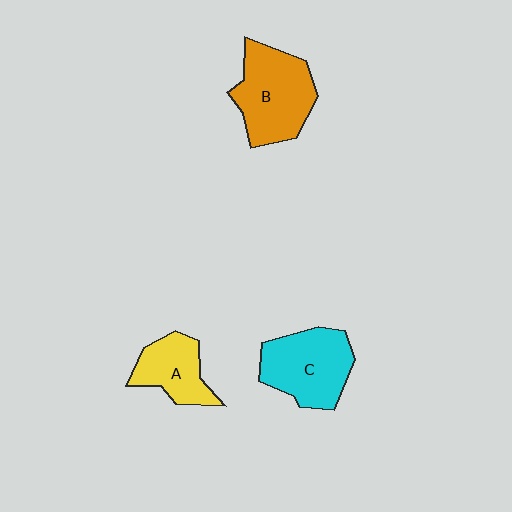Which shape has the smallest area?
Shape A (yellow).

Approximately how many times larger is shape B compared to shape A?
Approximately 1.6 times.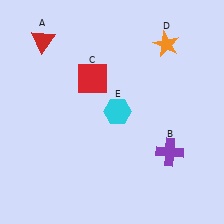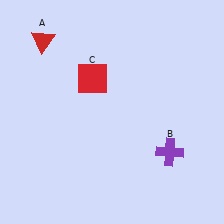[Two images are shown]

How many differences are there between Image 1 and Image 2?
There are 2 differences between the two images.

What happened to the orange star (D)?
The orange star (D) was removed in Image 2. It was in the top-right area of Image 1.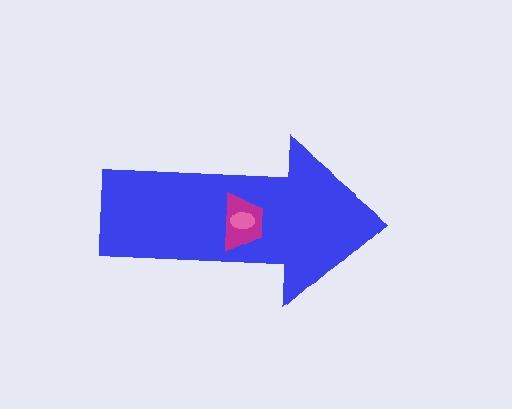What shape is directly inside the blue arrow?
The magenta trapezoid.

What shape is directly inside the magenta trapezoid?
The pink ellipse.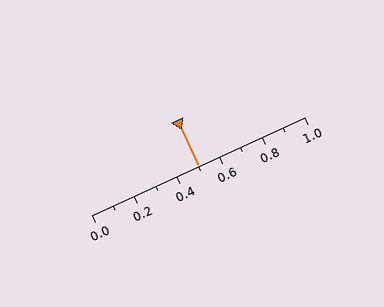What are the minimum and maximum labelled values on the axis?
The axis runs from 0.0 to 1.0.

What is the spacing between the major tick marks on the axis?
The major ticks are spaced 0.2 apart.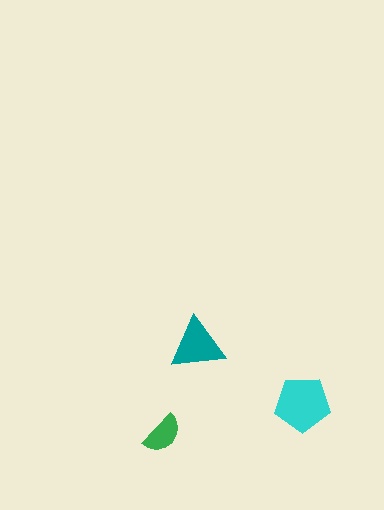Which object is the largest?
The cyan pentagon.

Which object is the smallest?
The green semicircle.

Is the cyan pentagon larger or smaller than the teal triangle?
Larger.